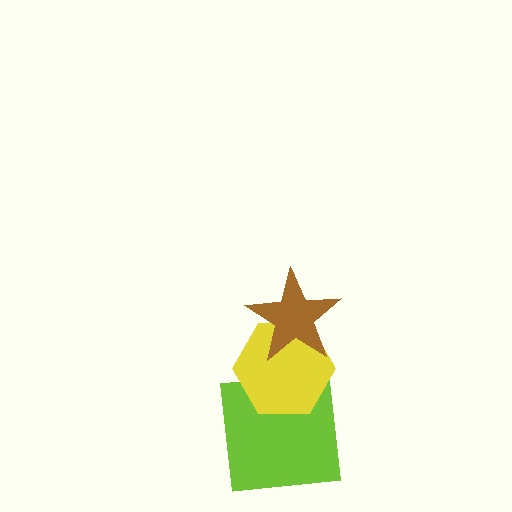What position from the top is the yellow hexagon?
The yellow hexagon is 2nd from the top.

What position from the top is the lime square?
The lime square is 3rd from the top.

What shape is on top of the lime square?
The yellow hexagon is on top of the lime square.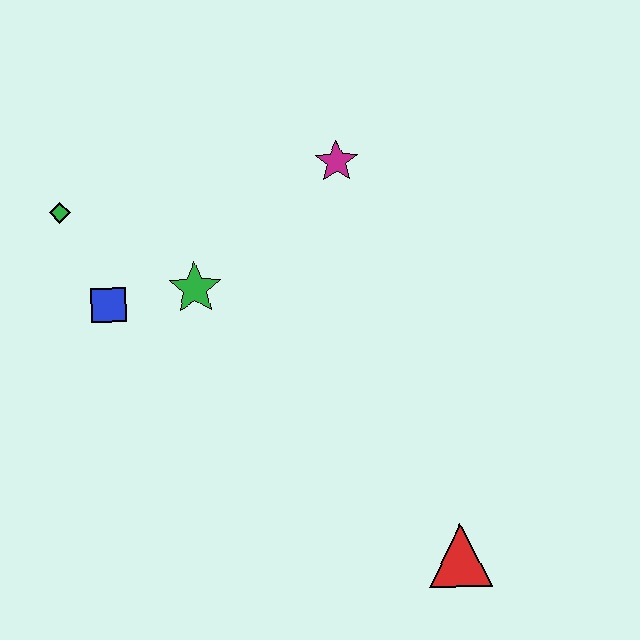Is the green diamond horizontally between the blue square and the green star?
No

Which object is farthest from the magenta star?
The red triangle is farthest from the magenta star.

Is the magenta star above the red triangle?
Yes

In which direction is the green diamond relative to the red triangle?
The green diamond is to the left of the red triangle.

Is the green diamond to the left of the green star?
Yes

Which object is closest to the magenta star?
The green star is closest to the magenta star.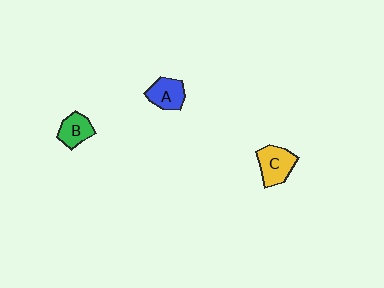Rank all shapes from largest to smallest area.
From largest to smallest: C (yellow), A (blue), B (green).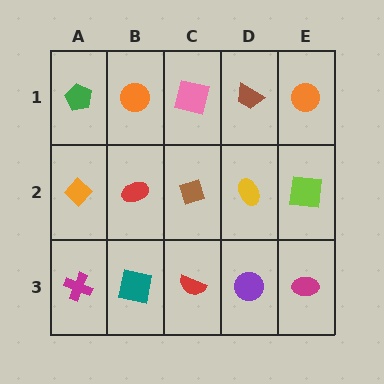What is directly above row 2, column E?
An orange circle.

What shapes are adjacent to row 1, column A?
An orange diamond (row 2, column A), an orange circle (row 1, column B).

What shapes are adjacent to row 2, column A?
A green pentagon (row 1, column A), a magenta cross (row 3, column A), a red ellipse (row 2, column B).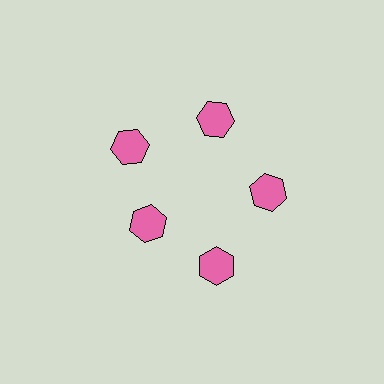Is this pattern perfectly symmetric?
No. The 5 pink hexagons are arranged in a ring, but one element near the 8 o'clock position is pulled inward toward the center, breaking the 5-fold rotational symmetry.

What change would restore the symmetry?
The symmetry would be restored by moving it outward, back onto the ring so that all 5 hexagons sit at equal angles and equal distance from the center.